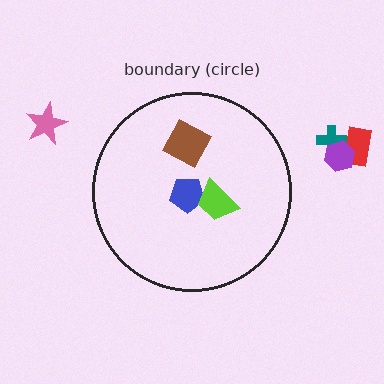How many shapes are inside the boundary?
3 inside, 4 outside.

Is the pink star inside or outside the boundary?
Outside.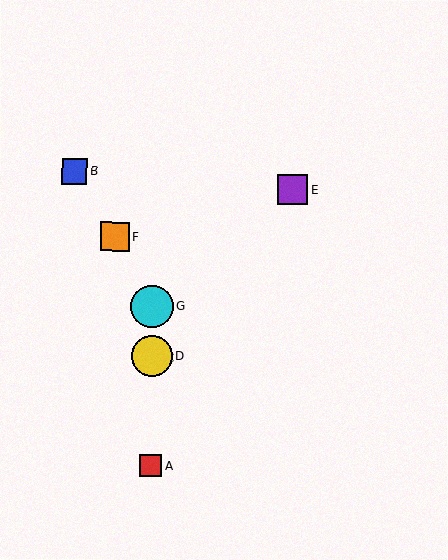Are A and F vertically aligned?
No, A is at x≈151 and F is at x≈115.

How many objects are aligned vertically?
4 objects (A, C, D, G) are aligned vertically.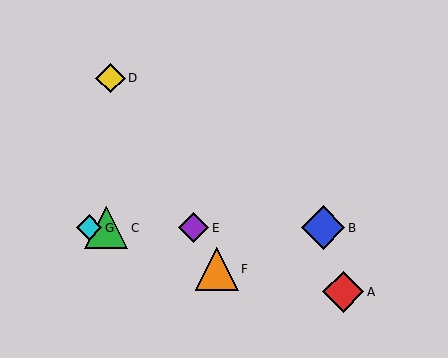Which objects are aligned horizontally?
Objects B, C, E, G are aligned horizontally.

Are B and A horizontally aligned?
No, B is at y≈228 and A is at y≈292.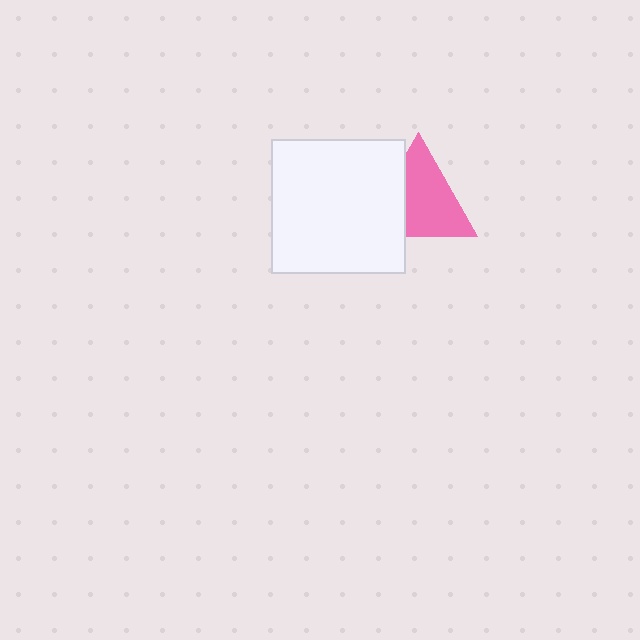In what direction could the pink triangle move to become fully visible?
The pink triangle could move right. That would shift it out from behind the white square entirely.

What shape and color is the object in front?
The object in front is a white square.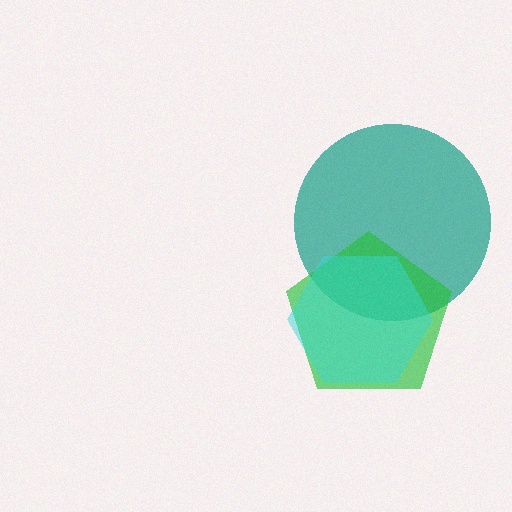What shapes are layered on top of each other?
The layered shapes are: a teal circle, a green pentagon, a cyan hexagon.